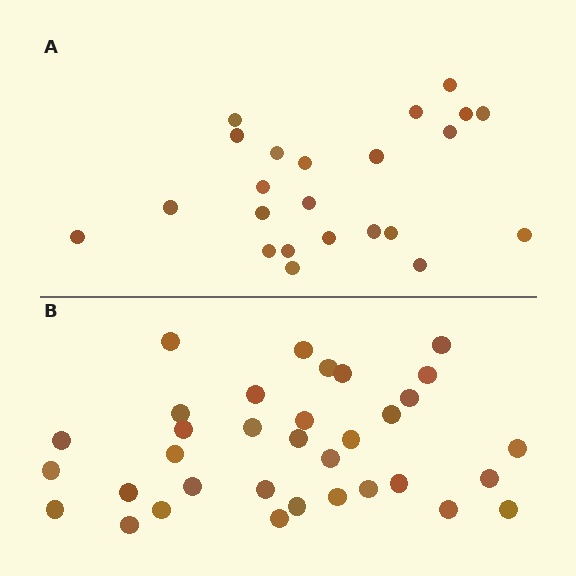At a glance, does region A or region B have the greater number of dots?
Region B (the bottom region) has more dots.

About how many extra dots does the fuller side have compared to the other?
Region B has roughly 12 or so more dots than region A.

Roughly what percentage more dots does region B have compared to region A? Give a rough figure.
About 50% more.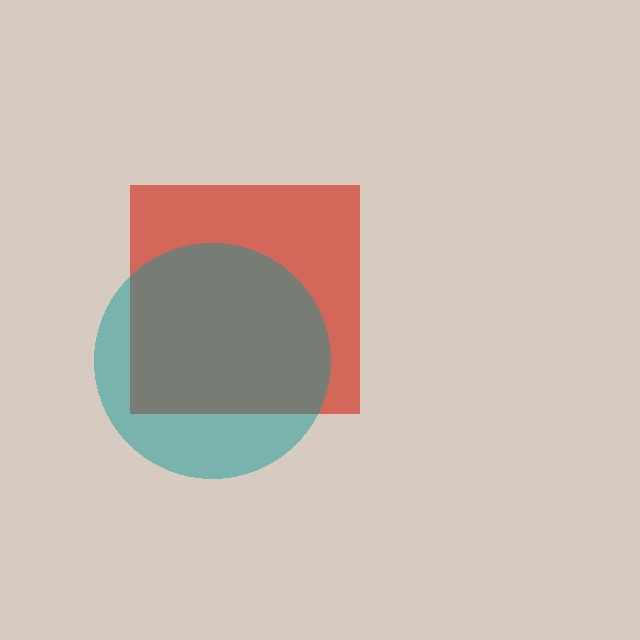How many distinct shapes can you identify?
There are 2 distinct shapes: a red square, a teal circle.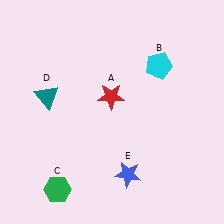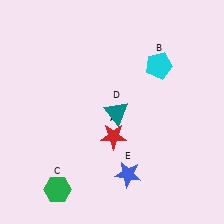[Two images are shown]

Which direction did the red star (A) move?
The red star (A) moved down.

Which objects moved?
The objects that moved are: the red star (A), the teal triangle (D).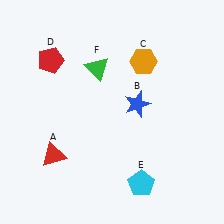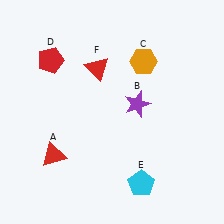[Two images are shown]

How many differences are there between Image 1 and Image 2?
There are 2 differences between the two images.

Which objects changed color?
B changed from blue to purple. F changed from green to red.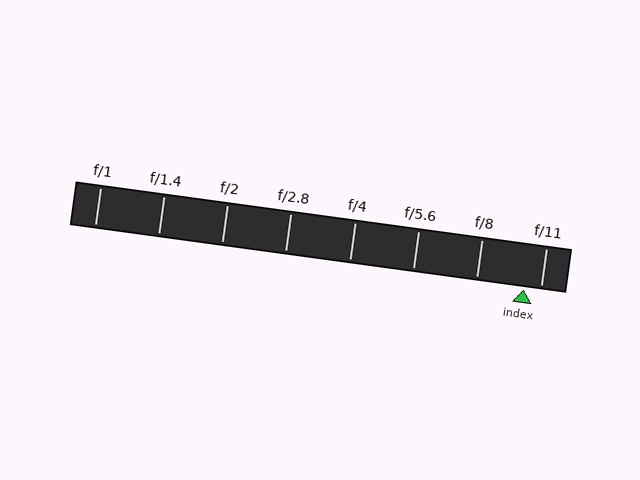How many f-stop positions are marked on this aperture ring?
There are 8 f-stop positions marked.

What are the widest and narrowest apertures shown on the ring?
The widest aperture shown is f/1 and the narrowest is f/11.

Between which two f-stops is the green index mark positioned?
The index mark is between f/8 and f/11.